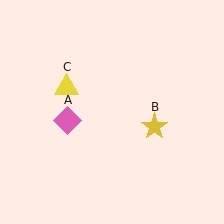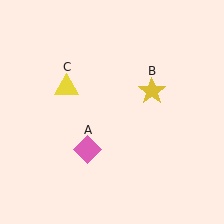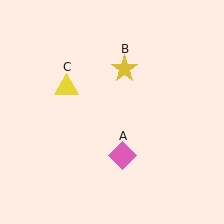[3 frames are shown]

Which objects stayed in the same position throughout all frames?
Yellow triangle (object C) remained stationary.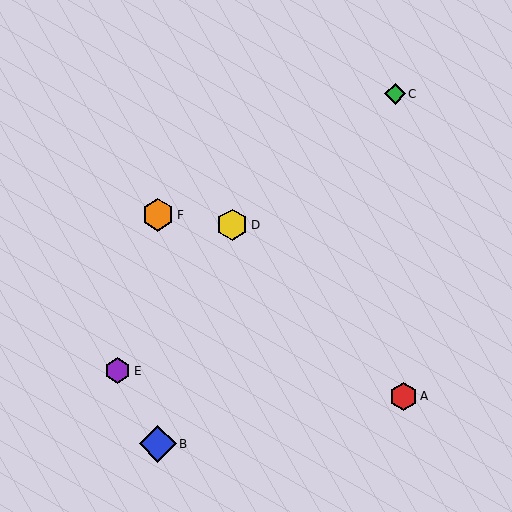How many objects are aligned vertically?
2 objects (B, F) are aligned vertically.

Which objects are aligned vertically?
Objects B, F are aligned vertically.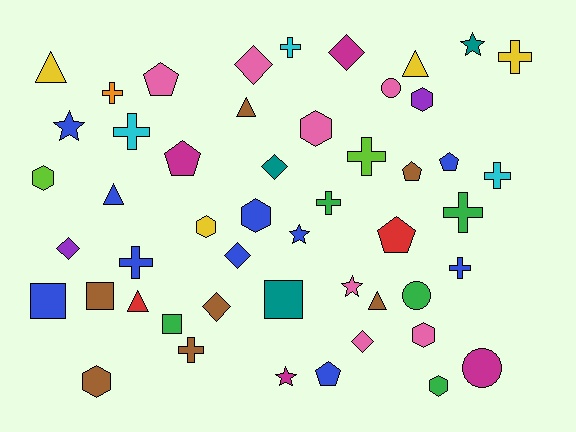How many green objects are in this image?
There are 5 green objects.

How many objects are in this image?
There are 50 objects.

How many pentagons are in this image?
There are 6 pentagons.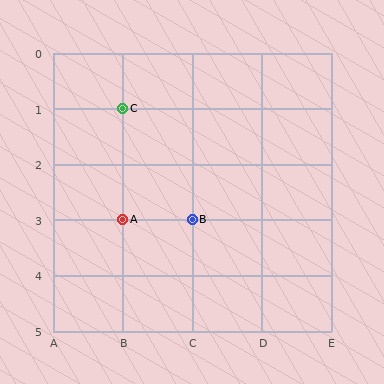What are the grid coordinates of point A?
Point A is at grid coordinates (B, 3).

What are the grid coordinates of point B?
Point B is at grid coordinates (C, 3).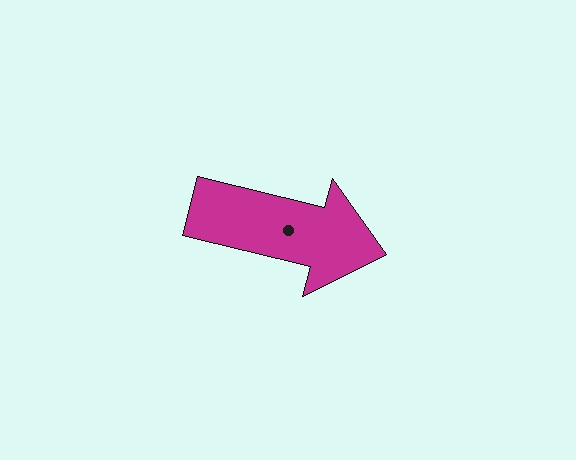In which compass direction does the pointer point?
East.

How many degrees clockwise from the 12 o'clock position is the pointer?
Approximately 104 degrees.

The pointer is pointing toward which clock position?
Roughly 3 o'clock.